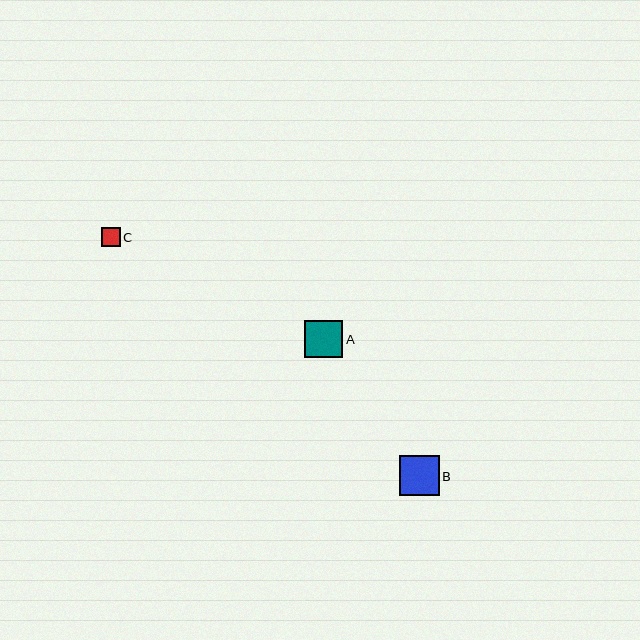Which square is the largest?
Square B is the largest with a size of approximately 40 pixels.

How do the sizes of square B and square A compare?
Square B and square A are approximately the same size.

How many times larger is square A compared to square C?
Square A is approximately 2.0 times the size of square C.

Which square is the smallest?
Square C is the smallest with a size of approximately 19 pixels.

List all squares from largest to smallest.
From largest to smallest: B, A, C.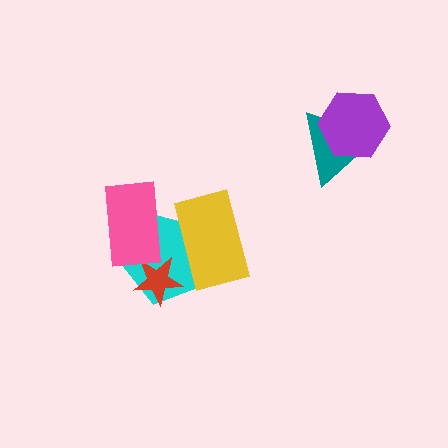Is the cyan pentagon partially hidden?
Yes, it is partially covered by another shape.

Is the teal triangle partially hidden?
Yes, it is partially covered by another shape.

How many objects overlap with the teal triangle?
1 object overlaps with the teal triangle.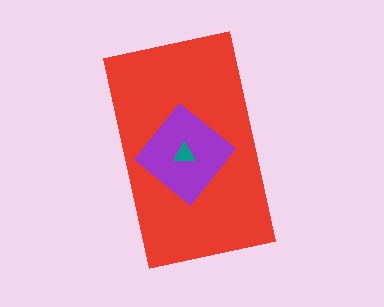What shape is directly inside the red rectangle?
The purple diamond.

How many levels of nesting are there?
3.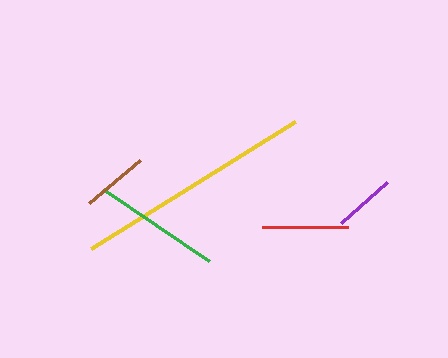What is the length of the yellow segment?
The yellow segment is approximately 240 pixels long.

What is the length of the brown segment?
The brown segment is approximately 66 pixels long.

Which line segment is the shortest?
The purple line is the shortest at approximately 61 pixels.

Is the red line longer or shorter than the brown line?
The red line is longer than the brown line.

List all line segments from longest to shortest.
From longest to shortest: yellow, green, red, brown, purple.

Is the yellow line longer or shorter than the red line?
The yellow line is longer than the red line.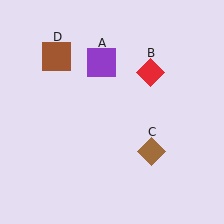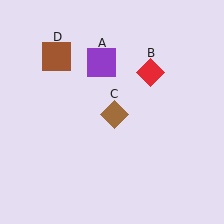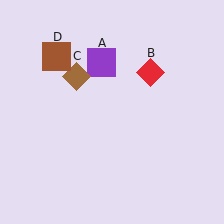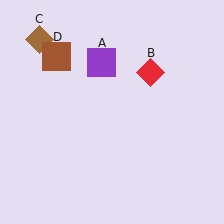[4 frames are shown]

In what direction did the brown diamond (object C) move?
The brown diamond (object C) moved up and to the left.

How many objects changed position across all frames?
1 object changed position: brown diamond (object C).